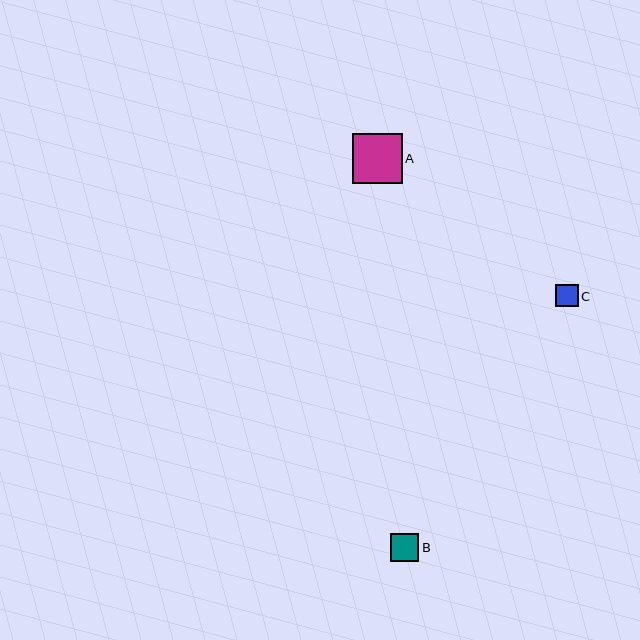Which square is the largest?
Square A is the largest with a size of approximately 50 pixels.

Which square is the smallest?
Square C is the smallest with a size of approximately 23 pixels.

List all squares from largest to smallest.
From largest to smallest: A, B, C.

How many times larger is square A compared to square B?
Square A is approximately 1.8 times the size of square B.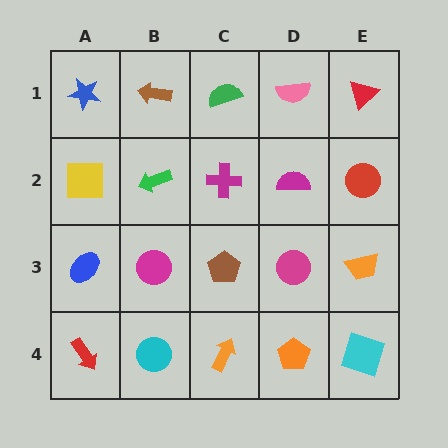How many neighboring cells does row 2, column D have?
4.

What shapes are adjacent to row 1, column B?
A green arrow (row 2, column B), a blue star (row 1, column A), a green semicircle (row 1, column C).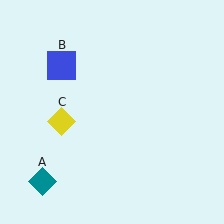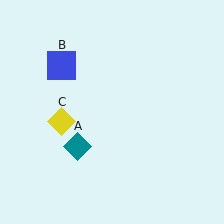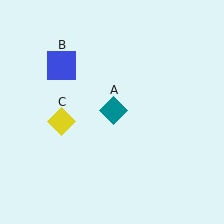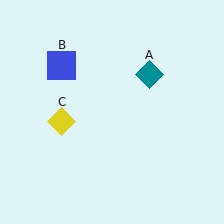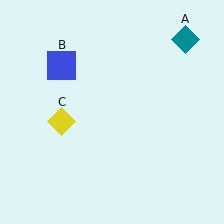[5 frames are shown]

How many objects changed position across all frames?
1 object changed position: teal diamond (object A).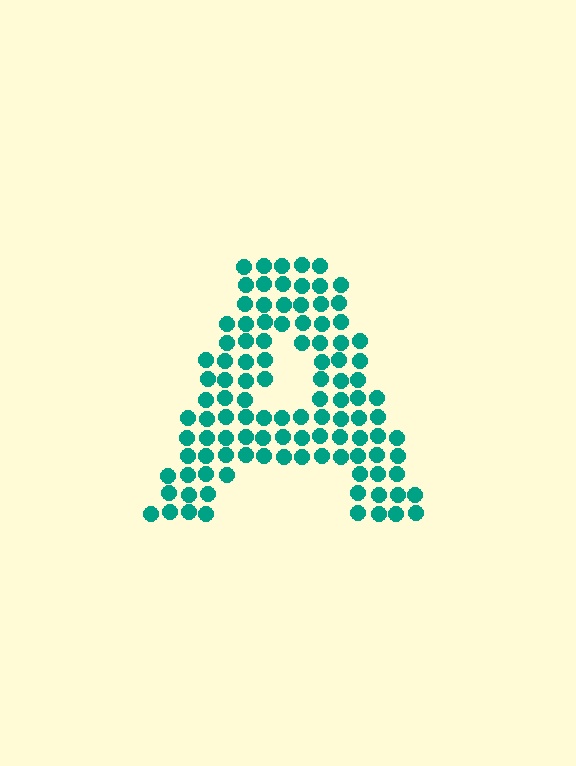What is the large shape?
The large shape is the letter A.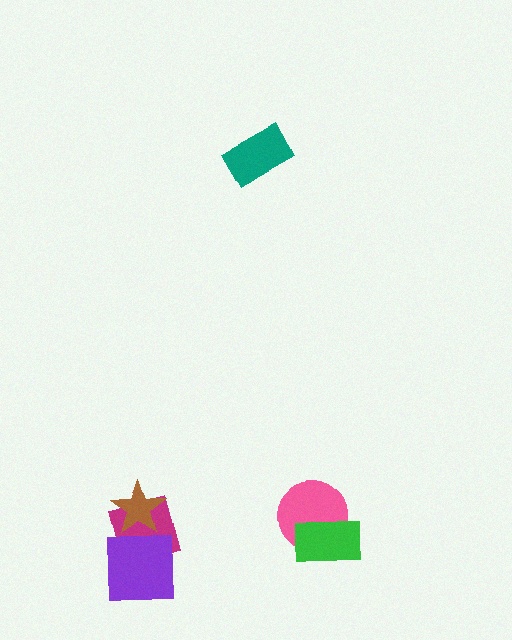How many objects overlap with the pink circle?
1 object overlaps with the pink circle.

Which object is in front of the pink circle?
The green rectangle is in front of the pink circle.